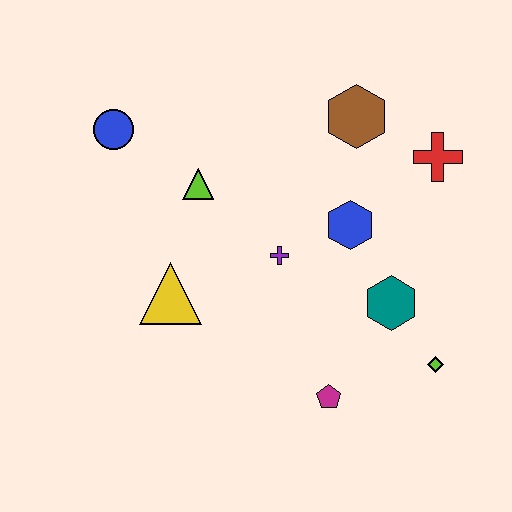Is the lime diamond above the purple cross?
No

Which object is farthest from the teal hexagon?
The blue circle is farthest from the teal hexagon.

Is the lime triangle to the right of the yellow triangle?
Yes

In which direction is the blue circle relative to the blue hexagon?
The blue circle is to the left of the blue hexagon.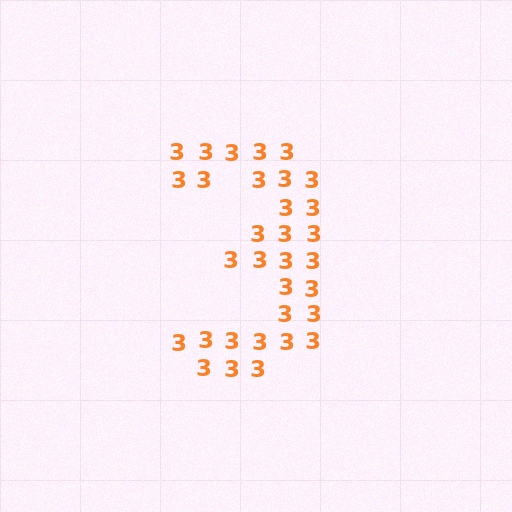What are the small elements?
The small elements are digit 3's.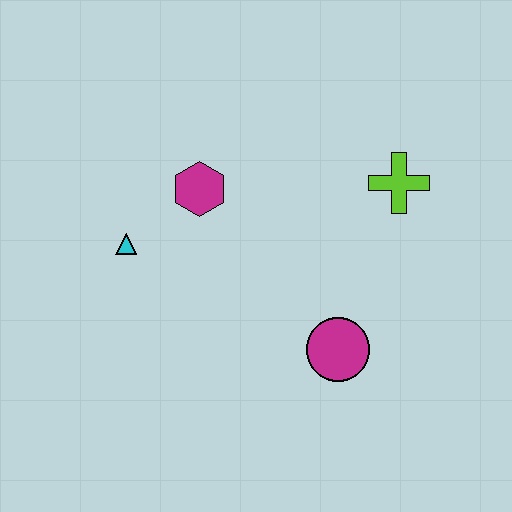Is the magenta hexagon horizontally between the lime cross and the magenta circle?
No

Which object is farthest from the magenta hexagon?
The magenta circle is farthest from the magenta hexagon.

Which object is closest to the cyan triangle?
The magenta hexagon is closest to the cyan triangle.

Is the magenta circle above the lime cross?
No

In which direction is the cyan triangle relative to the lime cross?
The cyan triangle is to the left of the lime cross.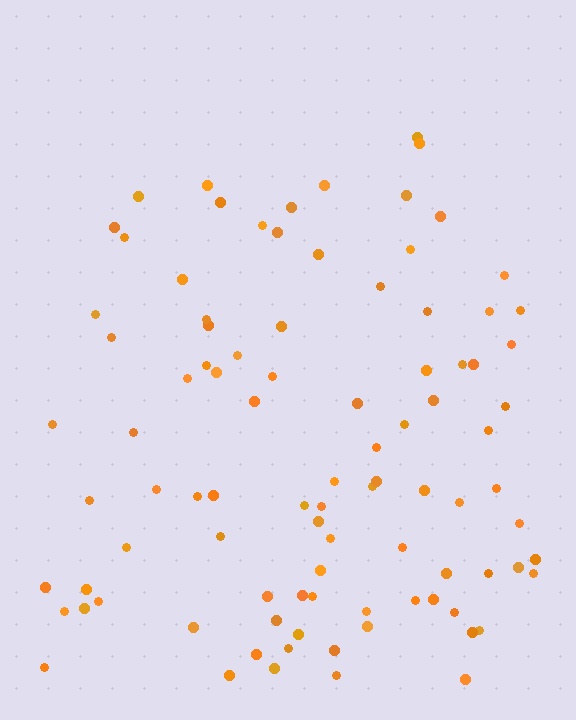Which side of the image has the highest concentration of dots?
The bottom.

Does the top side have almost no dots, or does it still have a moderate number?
Still a moderate number, just noticeably fewer than the bottom.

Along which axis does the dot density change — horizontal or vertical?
Vertical.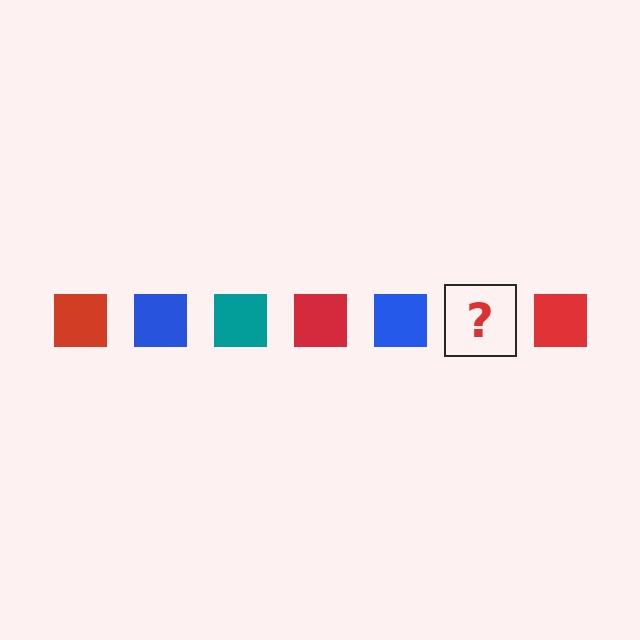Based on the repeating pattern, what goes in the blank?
The blank should be a teal square.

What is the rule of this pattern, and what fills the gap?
The rule is that the pattern cycles through red, blue, teal squares. The gap should be filled with a teal square.